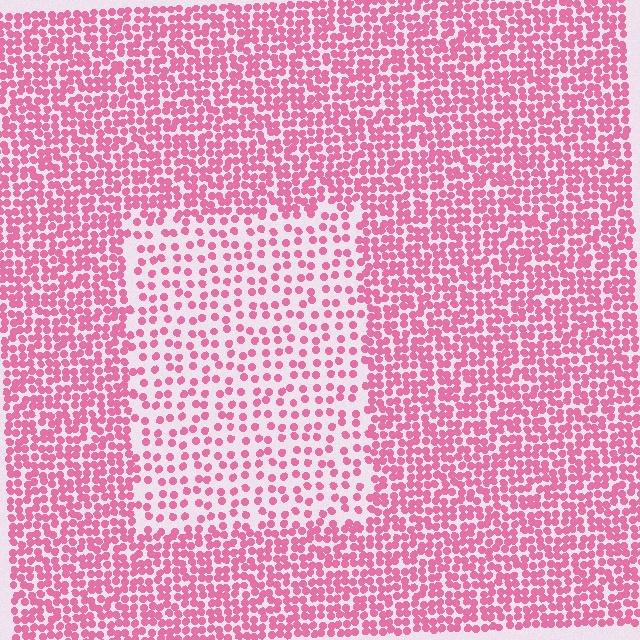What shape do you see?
I see a rectangle.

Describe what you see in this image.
The image contains small pink elements arranged at two different densities. A rectangle-shaped region is visible where the elements are less densely packed than the surrounding area.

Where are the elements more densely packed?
The elements are more densely packed outside the rectangle boundary.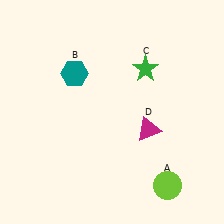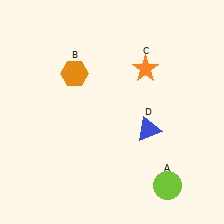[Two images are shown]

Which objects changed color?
B changed from teal to orange. C changed from green to orange. D changed from magenta to blue.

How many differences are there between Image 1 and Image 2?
There are 3 differences between the two images.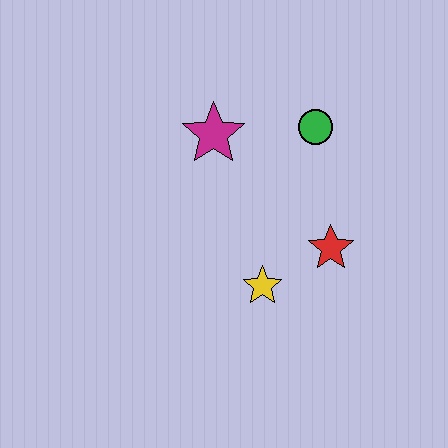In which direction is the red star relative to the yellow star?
The red star is to the right of the yellow star.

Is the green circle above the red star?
Yes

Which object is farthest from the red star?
The magenta star is farthest from the red star.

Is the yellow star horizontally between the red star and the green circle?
No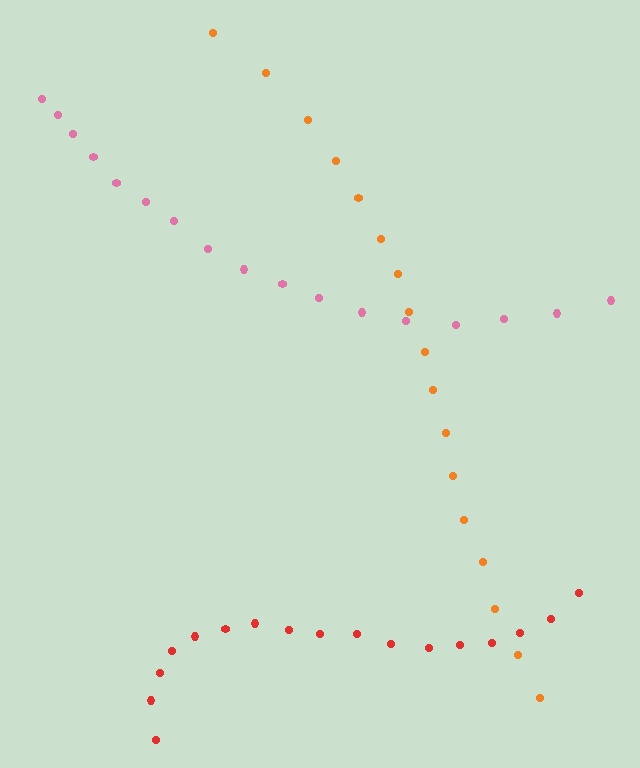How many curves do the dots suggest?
There are 3 distinct paths.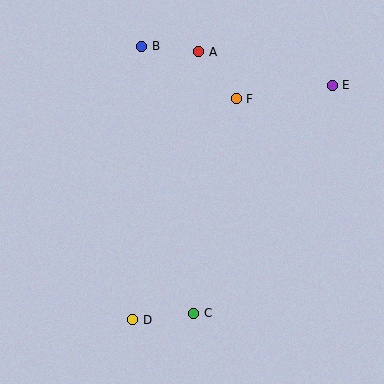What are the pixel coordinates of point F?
Point F is at (236, 99).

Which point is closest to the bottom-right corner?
Point C is closest to the bottom-right corner.